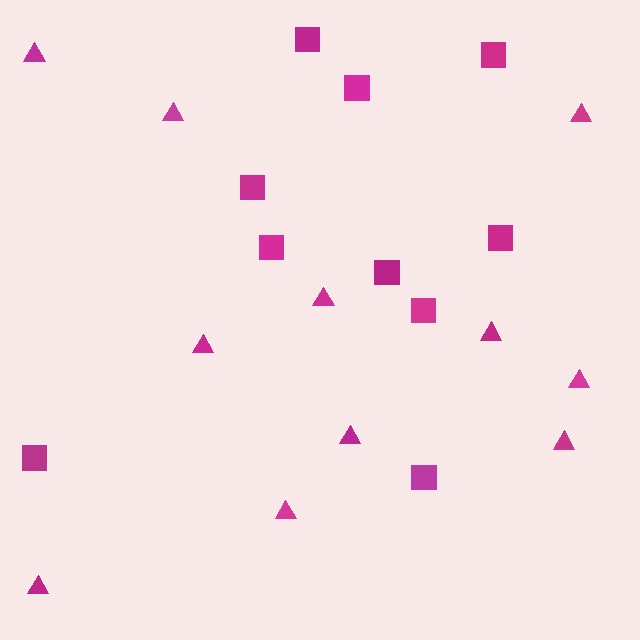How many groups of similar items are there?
There are 2 groups: one group of triangles (11) and one group of squares (10).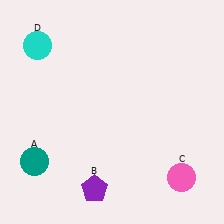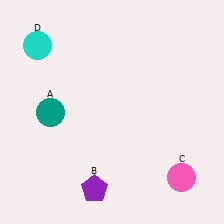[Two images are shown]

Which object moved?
The teal circle (A) moved up.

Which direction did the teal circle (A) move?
The teal circle (A) moved up.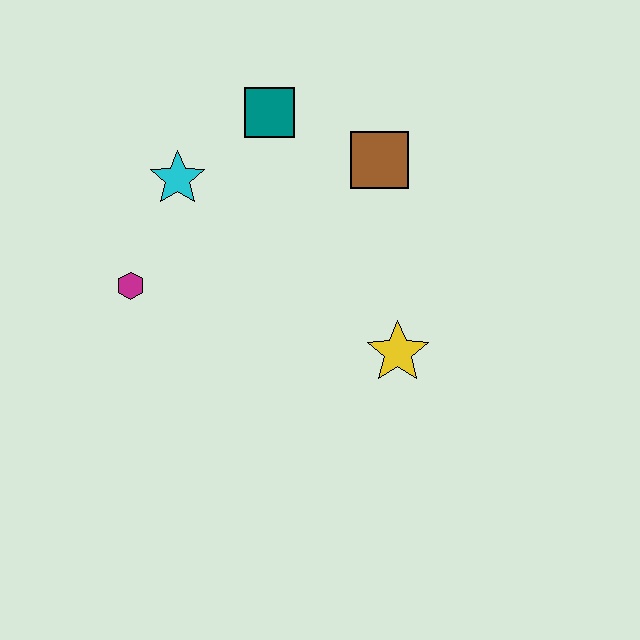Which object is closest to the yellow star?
The brown square is closest to the yellow star.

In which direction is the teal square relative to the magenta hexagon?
The teal square is above the magenta hexagon.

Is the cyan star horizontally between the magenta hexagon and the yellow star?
Yes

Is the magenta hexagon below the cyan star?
Yes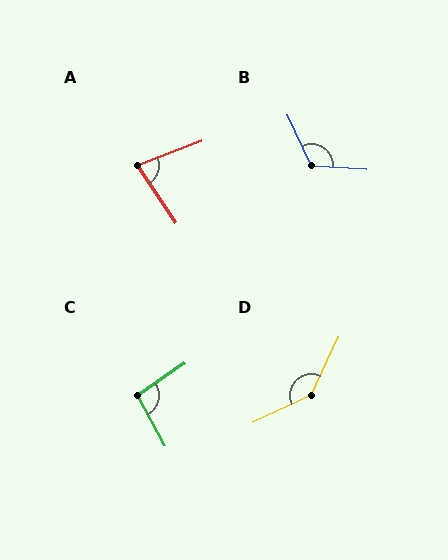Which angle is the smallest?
A, at approximately 77 degrees.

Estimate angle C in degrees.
Approximately 96 degrees.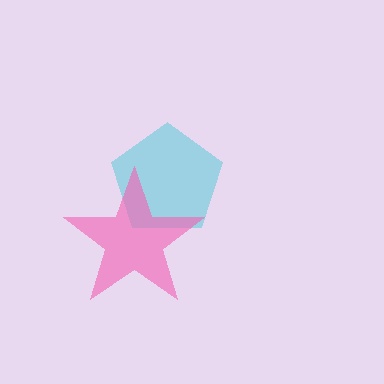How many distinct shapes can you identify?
There are 2 distinct shapes: a cyan pentagon, a pink star.